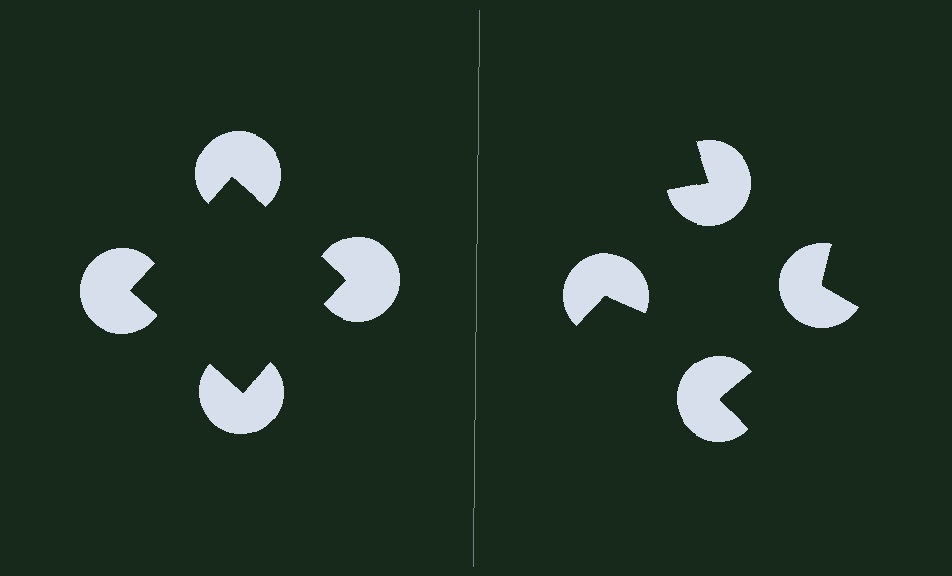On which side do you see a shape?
An illusory square appears on the left side. On the right side the wedge cuts are rotated, so no coherent shape forms.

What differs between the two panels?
The pac-man discs are positioned identically on both sides; only the wedge orientations differ. On the left they align to a square; on the right they are misaligned.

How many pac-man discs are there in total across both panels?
8 — 4 on each side.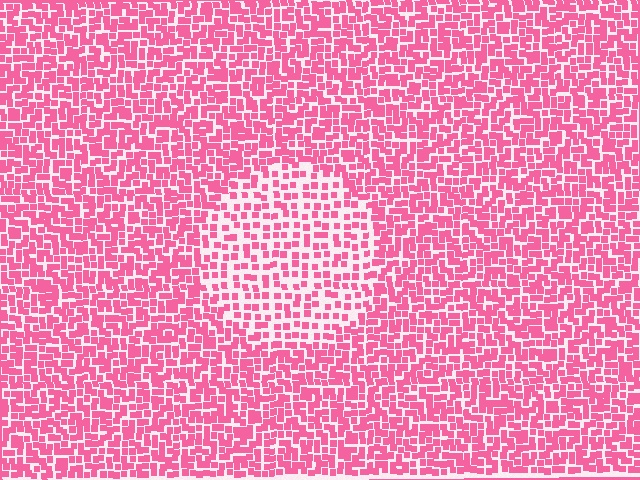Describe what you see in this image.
The image contains small pink elements arranged at two different densities. A circle-shaped region is visible where the elements are less densely packed than the surrounding area.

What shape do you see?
I see a circle.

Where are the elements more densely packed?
The elements are more densely packed outside the circle boundary.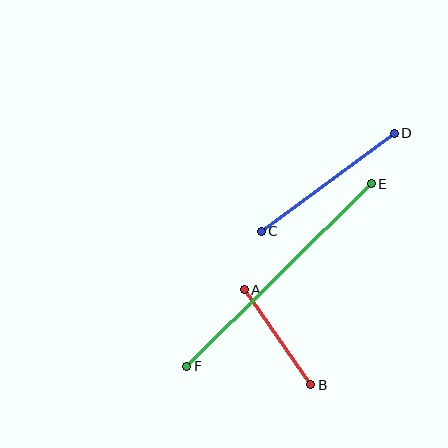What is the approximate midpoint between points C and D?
The midpoint is at approximately (328, 182) pixels.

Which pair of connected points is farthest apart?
Points E and F are farthest apart.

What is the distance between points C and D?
The distance is approximately 165 pixels.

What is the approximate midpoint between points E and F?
The midpoint is at approximately (279, 275) pixels.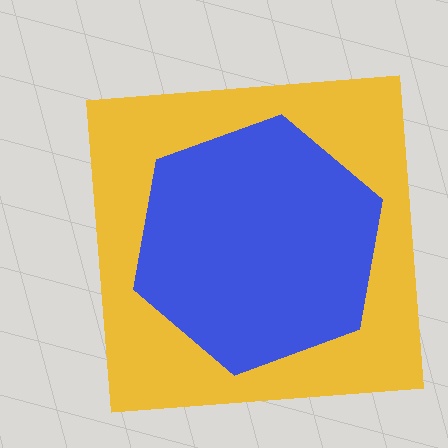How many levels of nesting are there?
2.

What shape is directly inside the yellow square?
The blue hexagon.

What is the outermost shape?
The yellow square.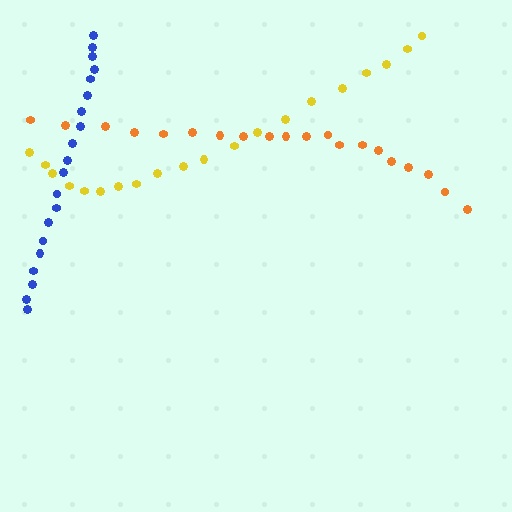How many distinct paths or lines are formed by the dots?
There are 3 distinct paths.